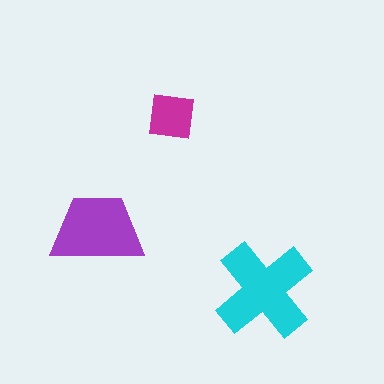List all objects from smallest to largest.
The magenta square, the purple trapezoid, the cyan cross.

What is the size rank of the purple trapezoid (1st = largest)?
2nd.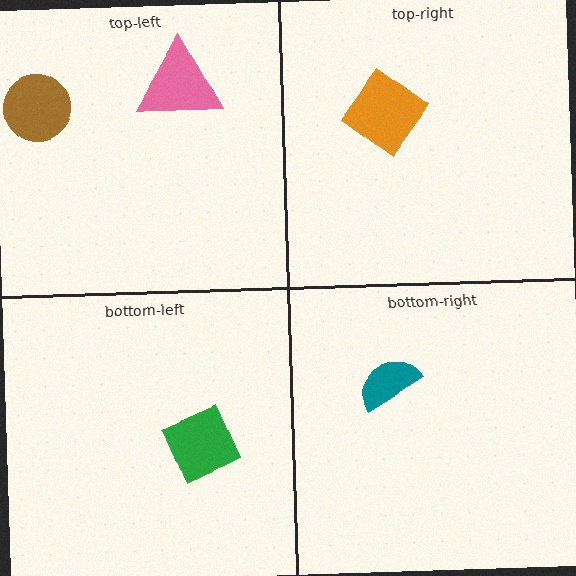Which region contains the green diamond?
The bottom-left region.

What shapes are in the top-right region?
The orange diamond.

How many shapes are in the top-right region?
1.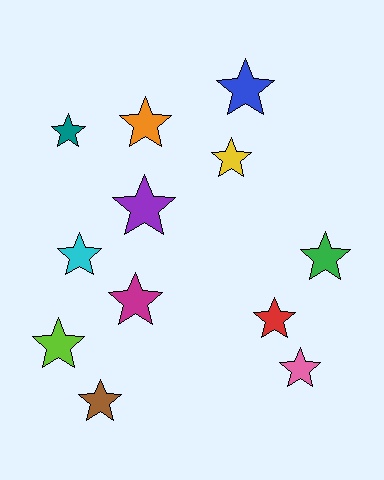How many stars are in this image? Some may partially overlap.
There are 12 stars.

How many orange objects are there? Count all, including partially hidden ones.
There is 1 orange object.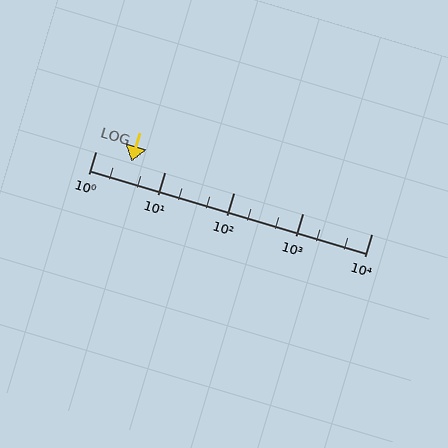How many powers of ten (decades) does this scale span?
The scale spans 4 decades, from 1 to 10000.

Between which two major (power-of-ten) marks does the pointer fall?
The pointer is between 1 and 10.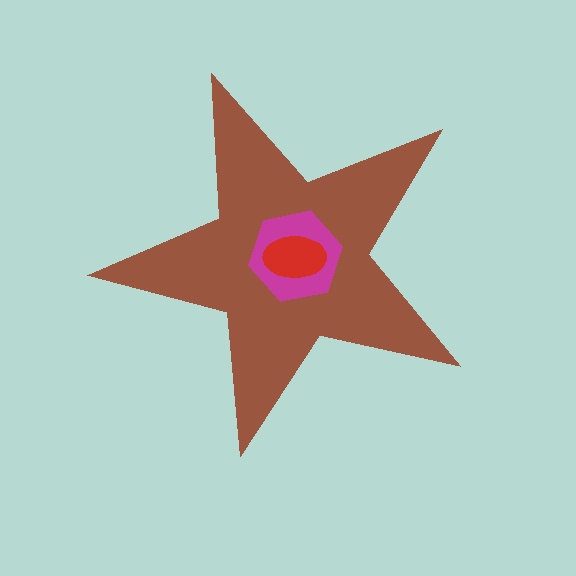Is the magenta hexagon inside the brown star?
Yes.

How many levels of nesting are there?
3.